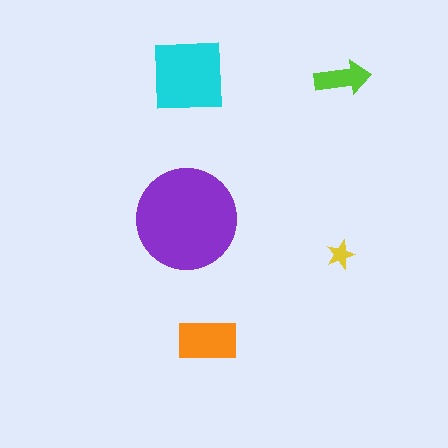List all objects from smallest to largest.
The yellow star, the lime arrow, the orange rectangle, the cyan square, the purple circle.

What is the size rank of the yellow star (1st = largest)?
5th.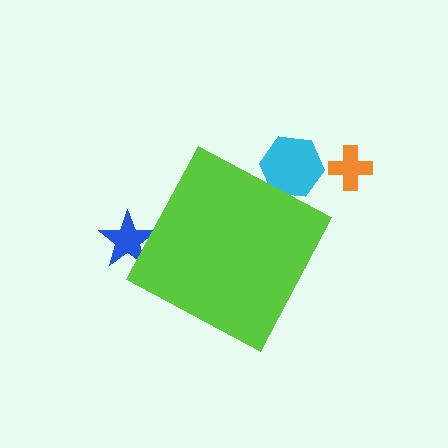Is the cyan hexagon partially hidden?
Yes, the cyan hexagon is partially hidden behind the lime diamond.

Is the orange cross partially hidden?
No, the orange cross is fully visible.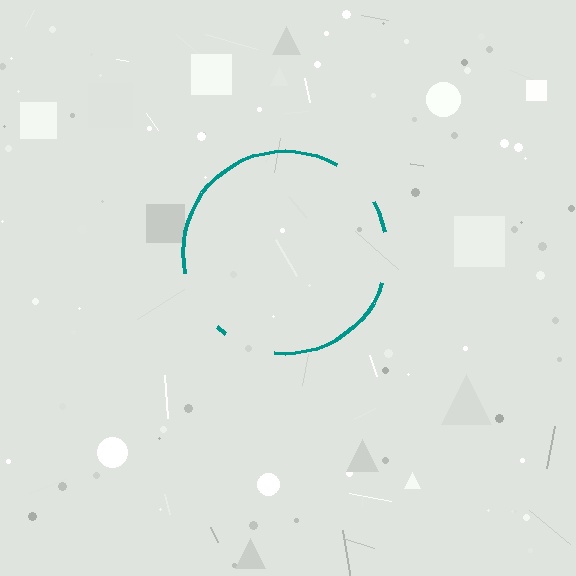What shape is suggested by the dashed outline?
The dashed outline suggests a circle.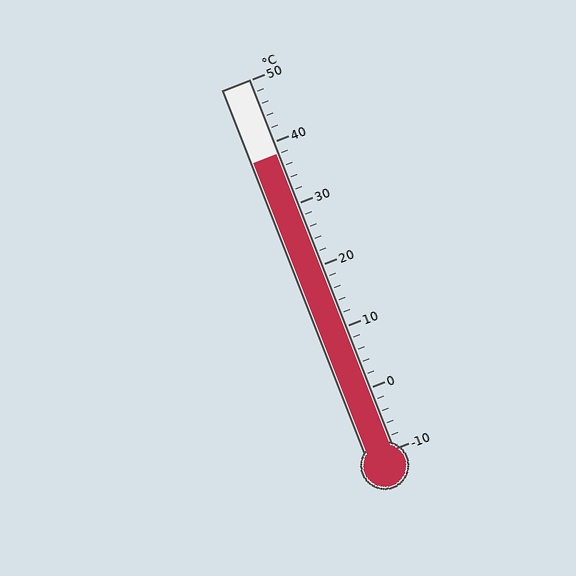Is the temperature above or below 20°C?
The temperature is above 20°C.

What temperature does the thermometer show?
The thermometer shows approximately 38°C.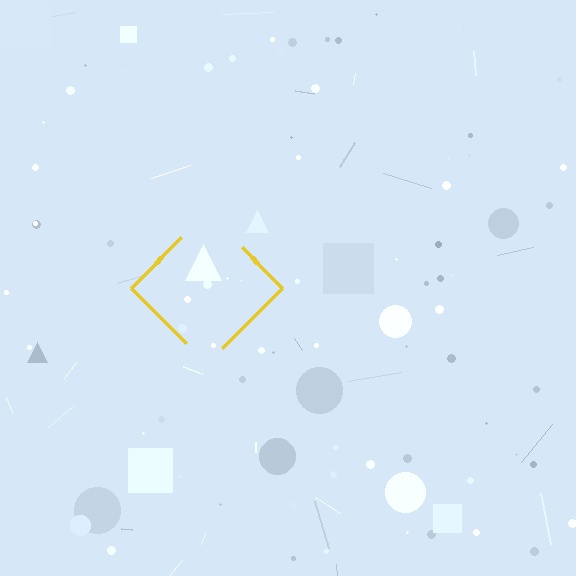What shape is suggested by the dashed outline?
The dashed outline suggests a diamond.